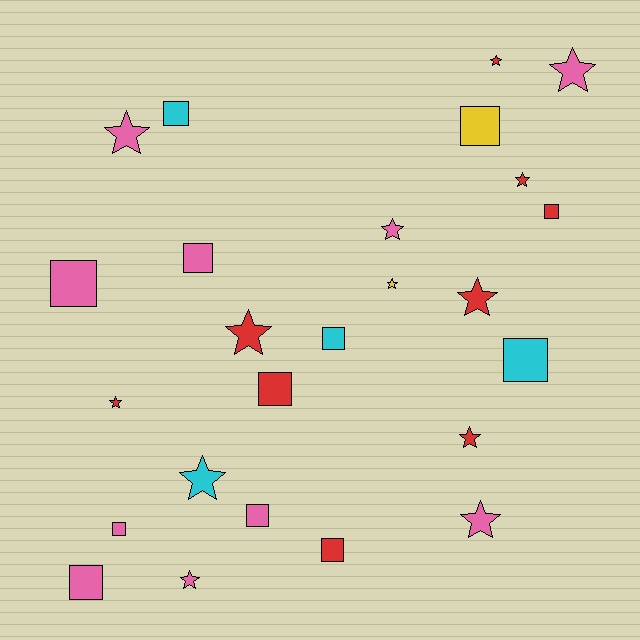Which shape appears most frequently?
Star, with 13 objects.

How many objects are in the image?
There are 25 objects.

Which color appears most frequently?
Pink, with 10 objects.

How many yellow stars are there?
There is 1 yellow star.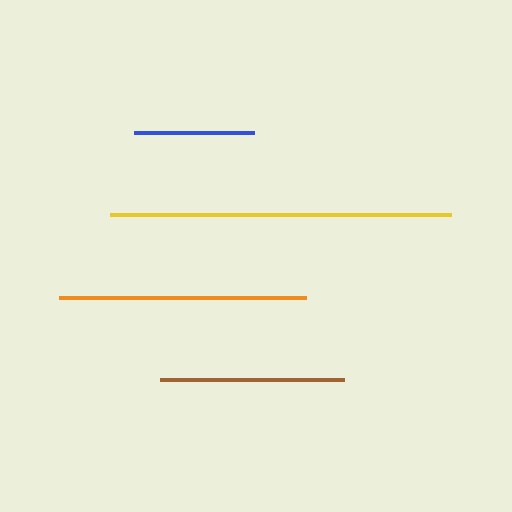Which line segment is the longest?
The yellow line is the longest at approximately 341 pixels.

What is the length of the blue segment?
The blue segment is approximately 121 pixels long.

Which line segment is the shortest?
The blue line is the shortest at approximately 121 pixels.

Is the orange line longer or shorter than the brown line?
The orange line is longer than the brown line.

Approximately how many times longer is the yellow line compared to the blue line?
The yellow line is approximately 2.8 times the length of the blue line.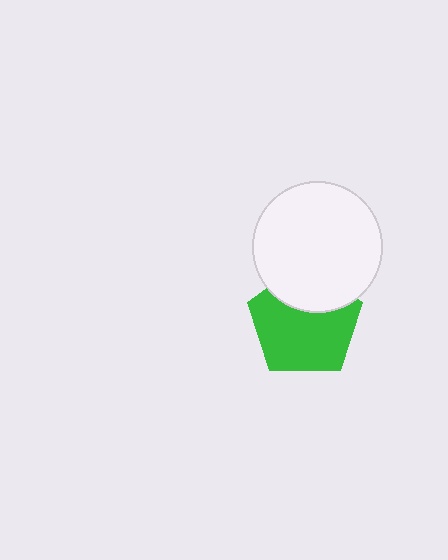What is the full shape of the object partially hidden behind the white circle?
The partially hidden object is a green pentagon.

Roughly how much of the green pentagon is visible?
Most of it is visible (roughly 70%).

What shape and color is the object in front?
The object in front is a white circle.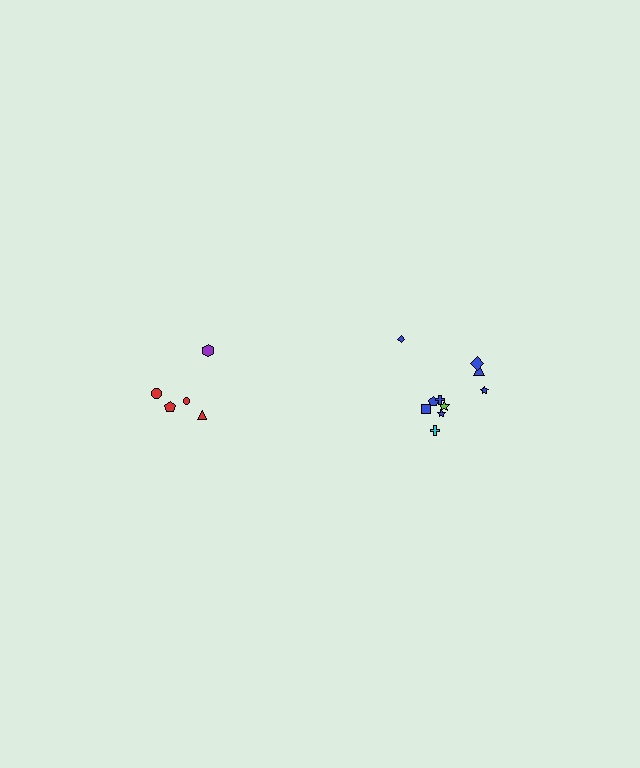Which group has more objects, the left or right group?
The right group.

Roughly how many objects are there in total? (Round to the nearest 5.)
Roughly 15 objects in total.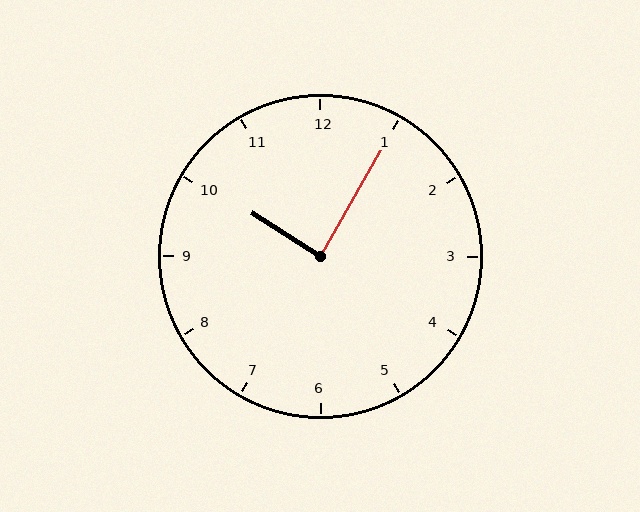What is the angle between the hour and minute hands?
Approximately 88 degrees.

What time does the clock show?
10:05.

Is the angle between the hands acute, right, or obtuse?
It is right.